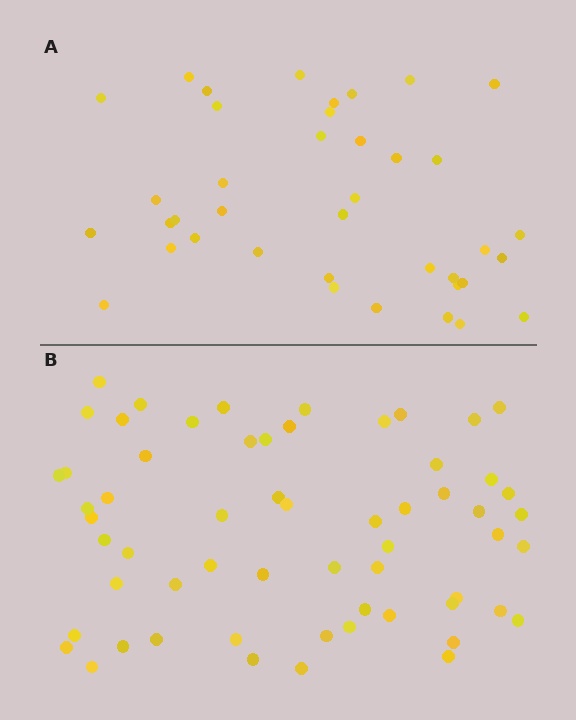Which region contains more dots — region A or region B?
Region B (the bottom region) has more dots.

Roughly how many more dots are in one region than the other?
Region B has approximately 20 more dots than region A.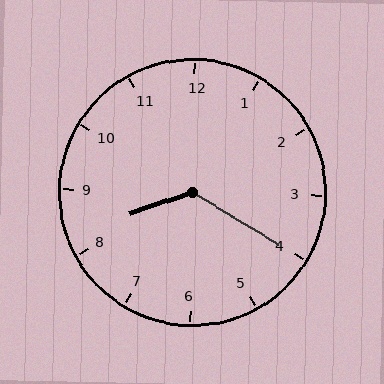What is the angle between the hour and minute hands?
Approximately 130 degrees.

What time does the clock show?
8:20.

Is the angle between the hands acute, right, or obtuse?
It is obtuse.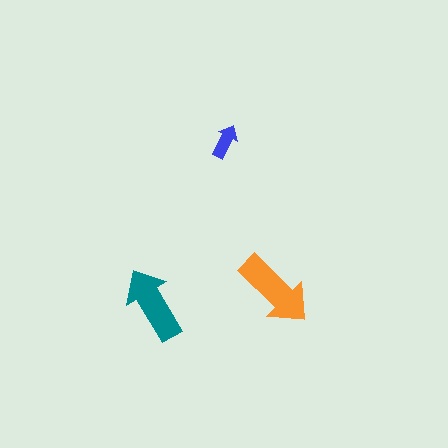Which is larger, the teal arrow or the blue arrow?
The teal one.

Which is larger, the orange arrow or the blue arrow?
The orange one.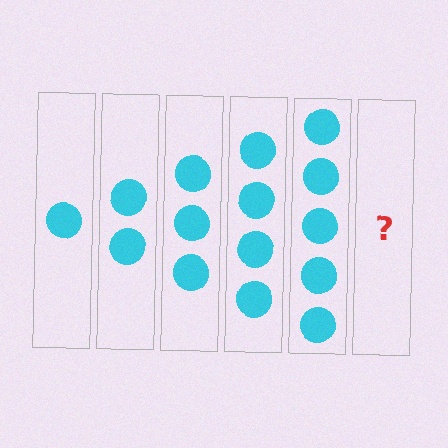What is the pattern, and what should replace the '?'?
The pattern is that each step adds one more circle. The '?' should be 6 circles.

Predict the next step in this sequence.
The next step is 6 circles.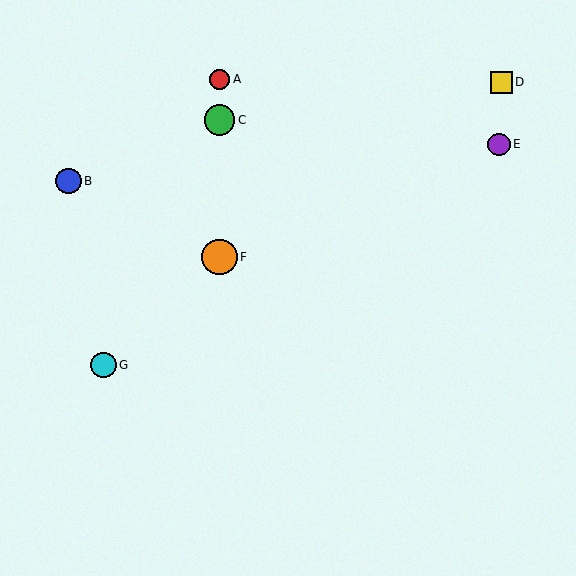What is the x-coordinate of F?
Object F is at x≈220.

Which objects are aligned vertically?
Objects A, C, F are aligned vertically.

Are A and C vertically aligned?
Yes, both are at x≈220.